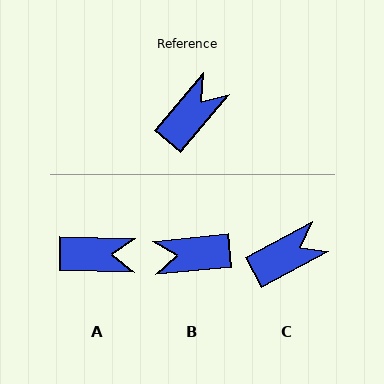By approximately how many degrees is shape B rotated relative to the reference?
Approximately 136 degrees counter-clockwise.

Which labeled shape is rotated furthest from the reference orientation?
B, about 136 degrees away.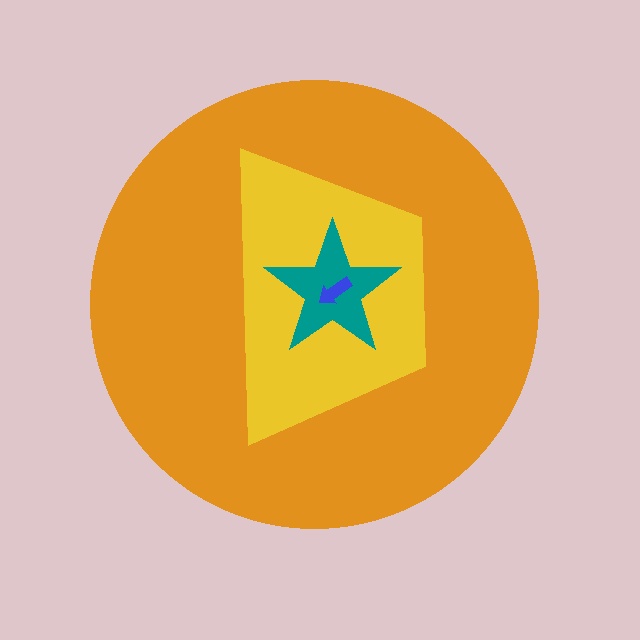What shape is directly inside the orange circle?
The yellow trapezoid.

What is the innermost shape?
The blue arrow.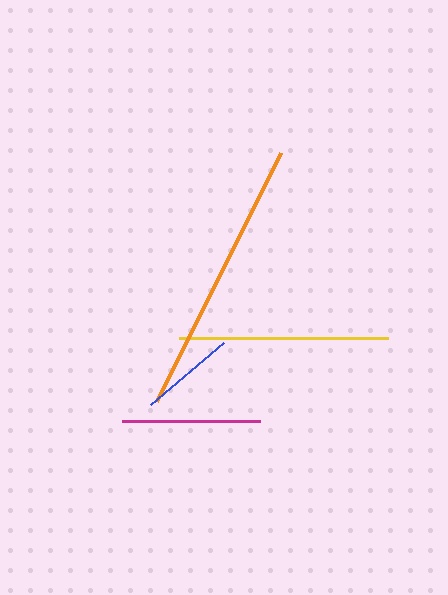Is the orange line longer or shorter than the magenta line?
The orange line is longer than the magenta line.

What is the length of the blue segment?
The blue segment is approximately 96 pixels long.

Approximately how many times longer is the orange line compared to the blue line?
The orange line is approximately 2.9 times the length of the blue line.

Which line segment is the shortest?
The blue line is the shortest at approximately 96 pixels.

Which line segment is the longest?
The orange line is the longest at approximately 279 pixels.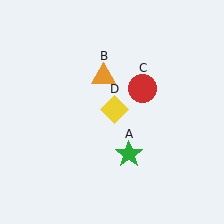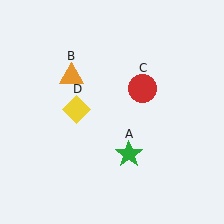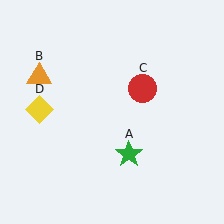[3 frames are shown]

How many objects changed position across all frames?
2 objects changed position: orange triangle (object B), yellow diamond (object D).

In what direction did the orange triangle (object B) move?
The orange triangle (object B) moved left.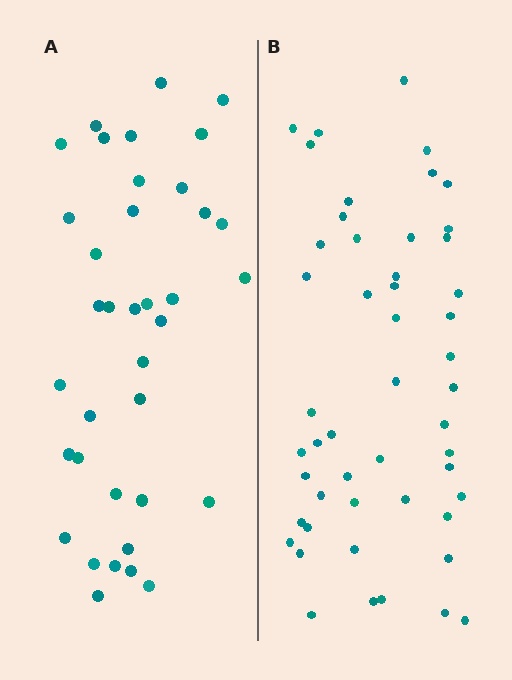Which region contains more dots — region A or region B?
Region B (the right region) has more dots.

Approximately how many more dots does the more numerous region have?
Region B has approximately 15 more dots than region A.